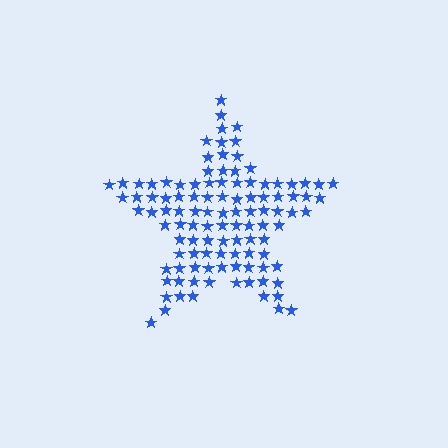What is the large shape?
The large shape is a star.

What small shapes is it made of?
It is made of small stars.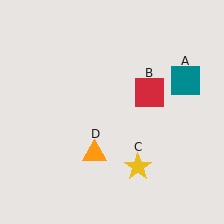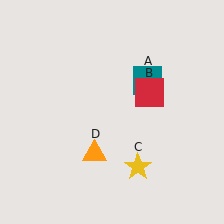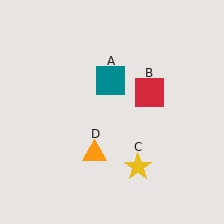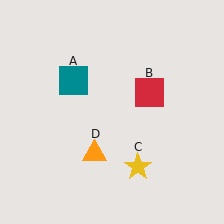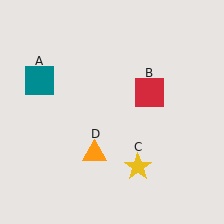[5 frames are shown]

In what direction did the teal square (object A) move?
The teal square (object A) moved left.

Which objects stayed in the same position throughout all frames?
Red square (object B) and yellow star (object C) and orange triangle (object D) remained stationary.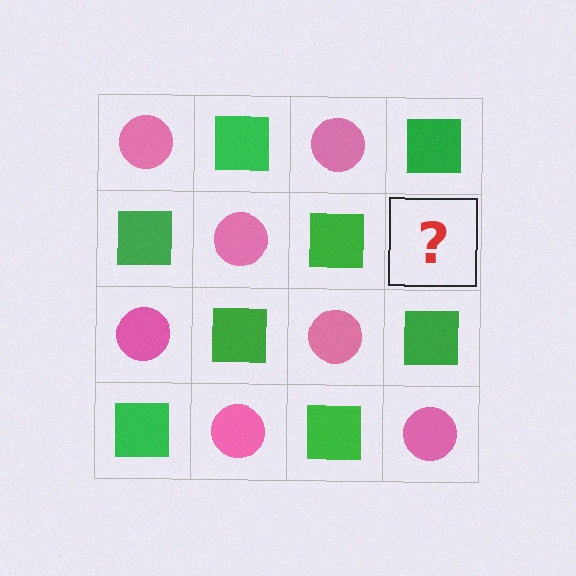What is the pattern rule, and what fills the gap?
The rule is that it alternates pink circle and green square in a checkerboard pattern. The gap should be filled with a pink circle.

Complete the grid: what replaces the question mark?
The question mark should be replaced with a pink circle.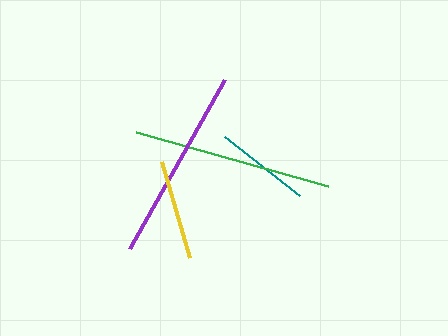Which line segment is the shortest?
The teal line is the shortest at approximately 95 pixels.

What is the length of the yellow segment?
The yellow segment is approximately 101 pixels long.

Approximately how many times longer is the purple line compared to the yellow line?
The purple line is approximately 1.9 times the length of the yellow line.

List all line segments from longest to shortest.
From longest to shortest: green, purple, yellow, teal.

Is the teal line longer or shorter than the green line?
The green line is longer than the teal line.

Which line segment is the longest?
The green line is the longest at approximately 199 pixels.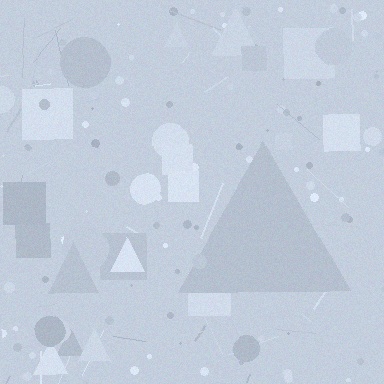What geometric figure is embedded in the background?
A triangle is embedded in the background.